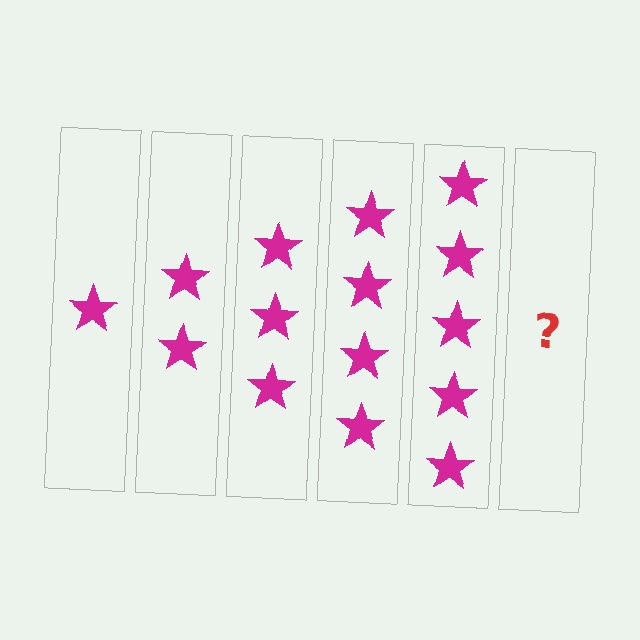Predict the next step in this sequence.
The next step is 6 stars.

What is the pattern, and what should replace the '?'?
The pattern is that each step adds one more star. The '?' should be 6 stars.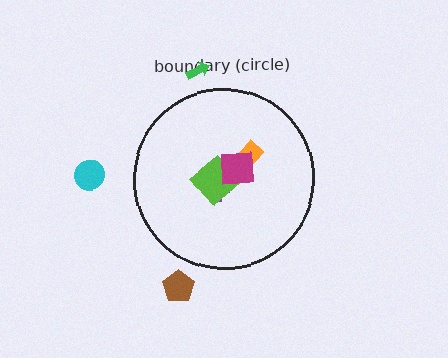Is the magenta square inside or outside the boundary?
Inside.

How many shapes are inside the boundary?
4 inside, 3 outside.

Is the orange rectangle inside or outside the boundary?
Inside.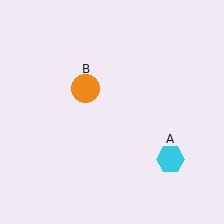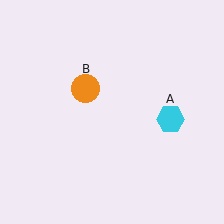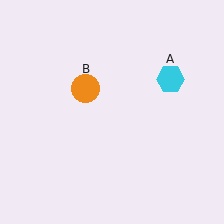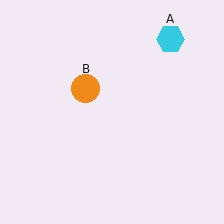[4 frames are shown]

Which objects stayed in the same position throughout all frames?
Orange circle (object B) remained stationary.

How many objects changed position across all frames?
1 object changed position: cyan hexagon (object A).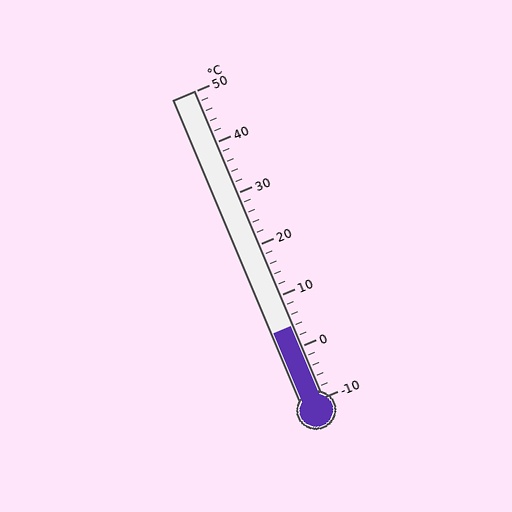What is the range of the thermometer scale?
The thermometer scale ranges from -10°C to 50°C.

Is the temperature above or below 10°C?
The temperature is below 10°C.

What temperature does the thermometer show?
The thermometer shows approximately 4°C.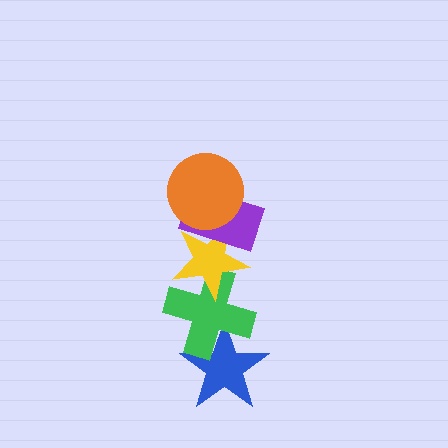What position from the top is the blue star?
The blue star is 5th from the top.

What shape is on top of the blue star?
The green cross is on top of the blue star.